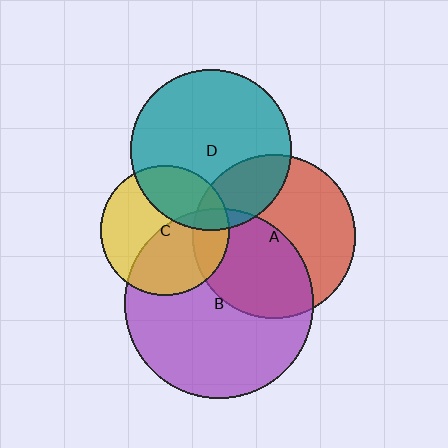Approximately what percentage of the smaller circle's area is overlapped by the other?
Approximately 25%.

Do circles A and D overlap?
Yes.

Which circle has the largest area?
Circle B (purple).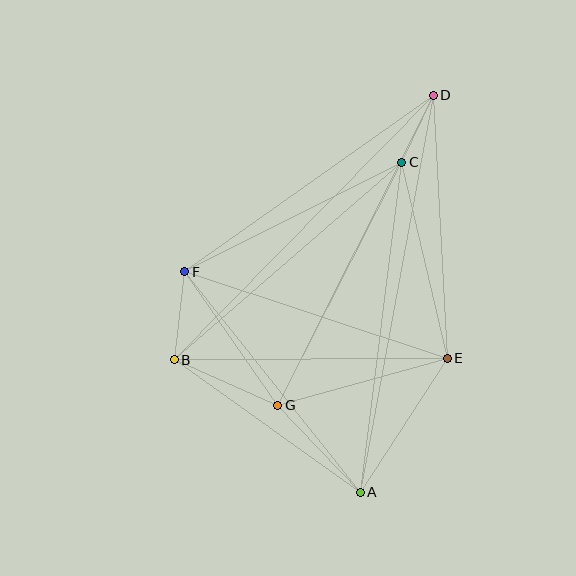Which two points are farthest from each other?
Points A and D are farthest from each other.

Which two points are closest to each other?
Points C and D are closest to each other.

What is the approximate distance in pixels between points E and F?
The distance between E and F is approximately 276 pixels.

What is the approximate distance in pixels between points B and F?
The distance between B and F is approximately 88 pixels.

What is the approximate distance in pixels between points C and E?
The distance between C and E is approximately 201 pixels.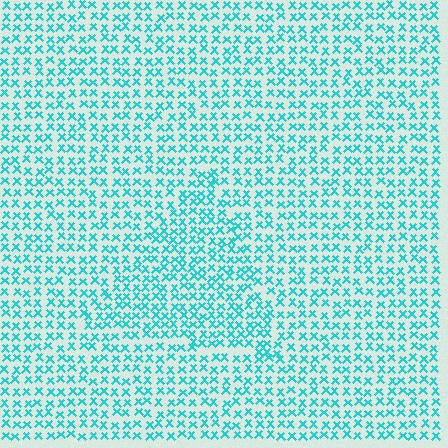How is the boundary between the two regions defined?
The boundary is defined by a change in element density (approximately 1.4x ratio). All elements are the same color, size, and shape.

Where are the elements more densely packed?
The elements are more densely packed inside the triangle boundary.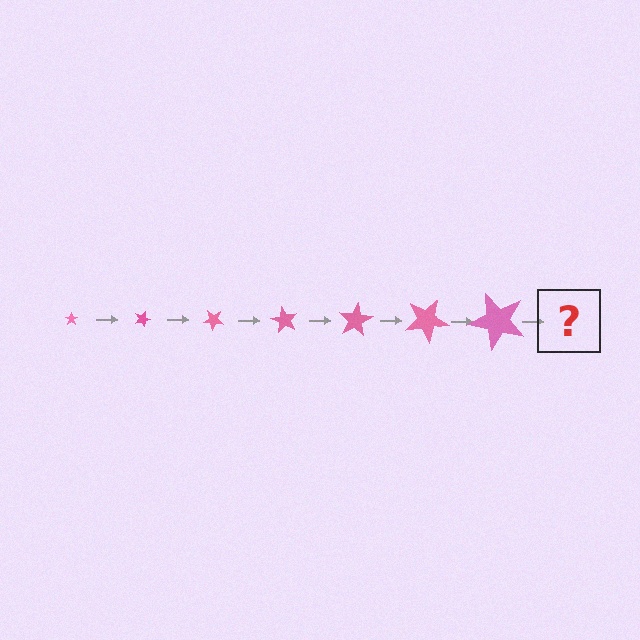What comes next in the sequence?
The next element should be a star, larger than the previous one and rotated 140 degrees from the start.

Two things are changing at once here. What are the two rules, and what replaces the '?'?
The two rules are that the star grows larger each step and it rotates 20 degrees each step. The '?' should be a star, larger than the previous one and rotated 140 degrees from the start.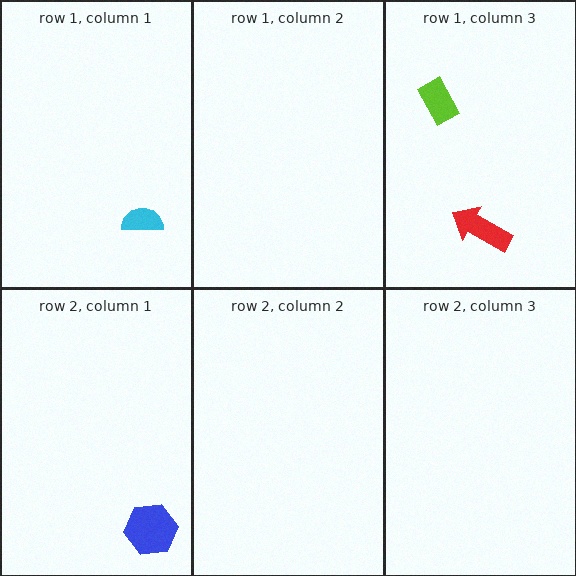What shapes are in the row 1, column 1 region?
The cyan semicircle.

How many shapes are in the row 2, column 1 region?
1.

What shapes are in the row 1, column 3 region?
The lime rectangle, the red arrow.